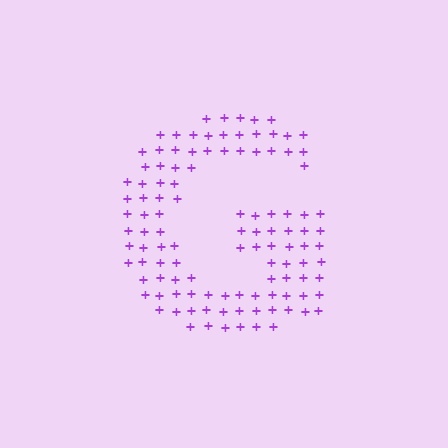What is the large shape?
The large shape is the letter G.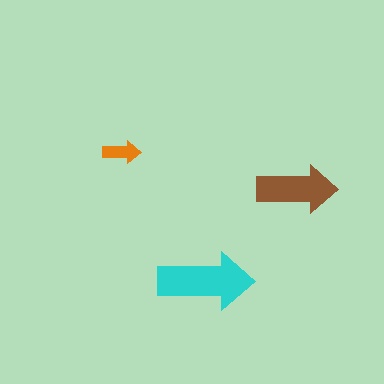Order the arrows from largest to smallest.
the cyan one, the brown one, the orange one.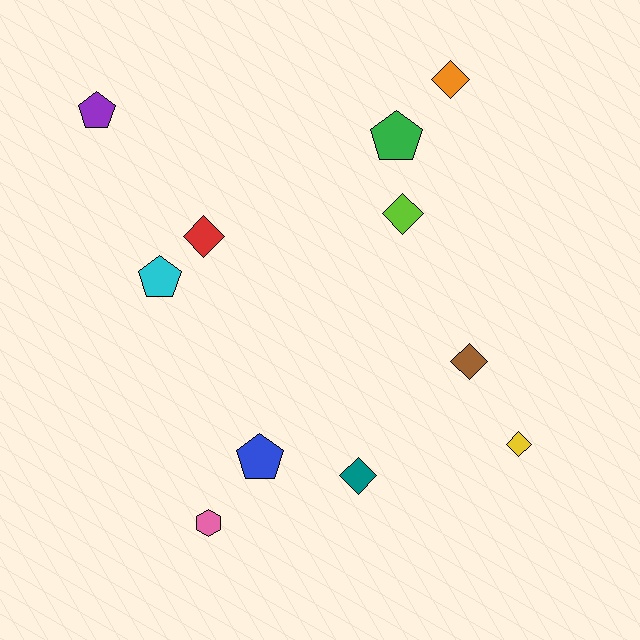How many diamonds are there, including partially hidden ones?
There are 6 diamonds.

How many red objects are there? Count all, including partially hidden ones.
There is 1 red object.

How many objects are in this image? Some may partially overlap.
There are 11 objects.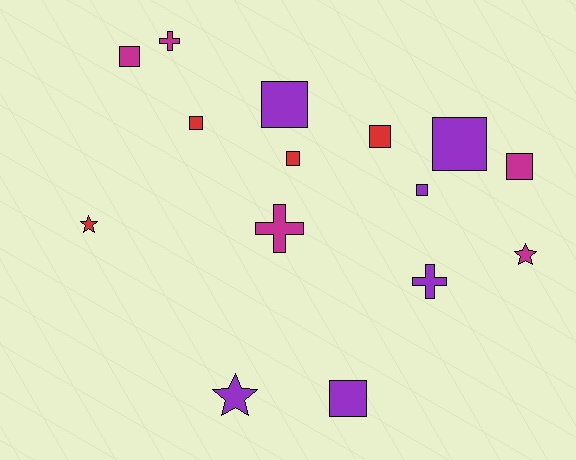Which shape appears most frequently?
Square, with 9 objects.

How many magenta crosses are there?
There are 2 magenta crosses.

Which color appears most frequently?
Purple, with 6 objects.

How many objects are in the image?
There are 15 objects.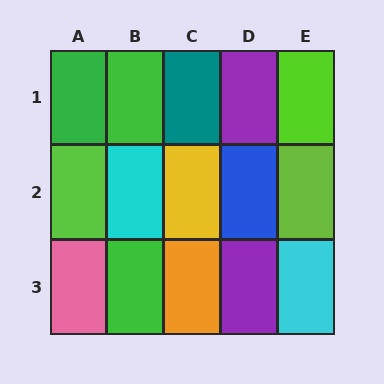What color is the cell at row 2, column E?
Lime.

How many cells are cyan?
2 cells are cyan.